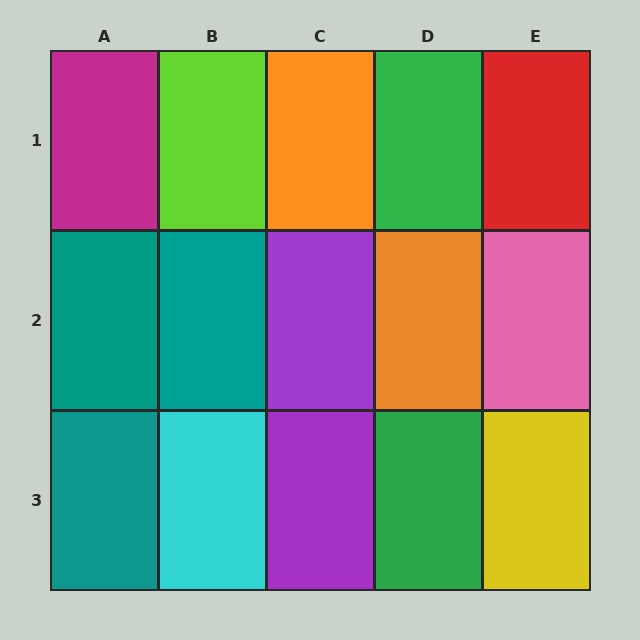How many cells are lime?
1 cell is lime.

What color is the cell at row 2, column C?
Purple.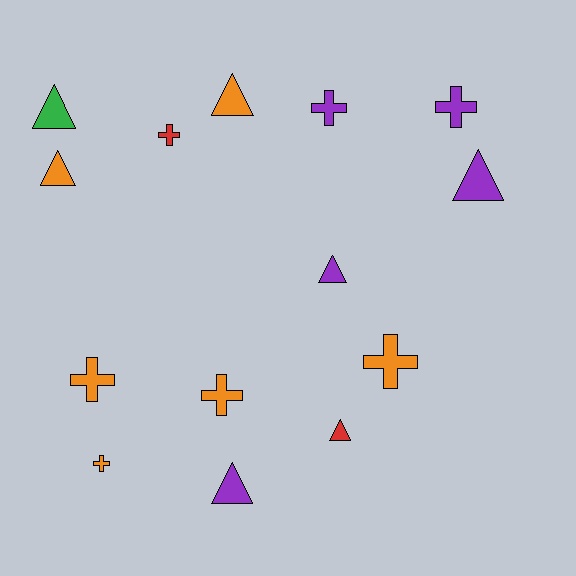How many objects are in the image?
There are 14 objects.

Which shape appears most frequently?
Cross, with 7 objects.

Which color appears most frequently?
Orange, with 6 objects.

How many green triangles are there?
There is 1 green triangle.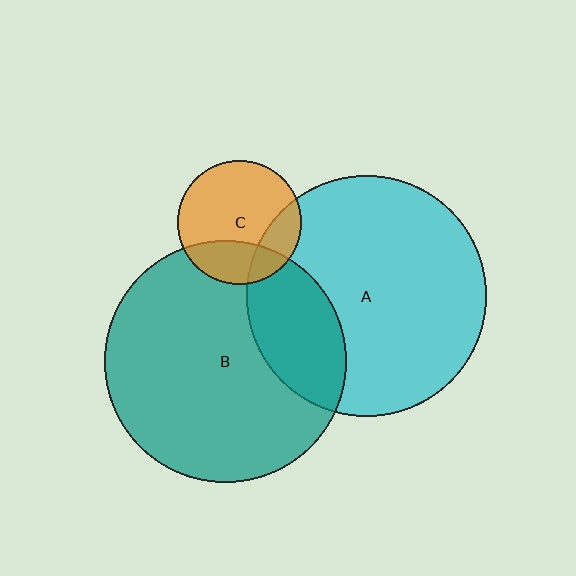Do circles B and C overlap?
Yes.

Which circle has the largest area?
Circle B (teal).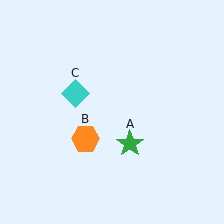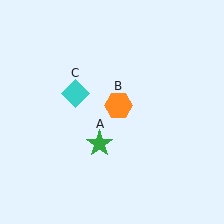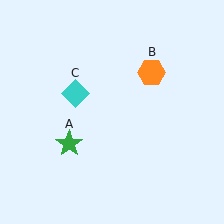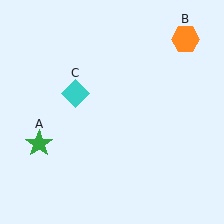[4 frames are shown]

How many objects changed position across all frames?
2 objects changed position: green star (object A), orange hexagon (object B).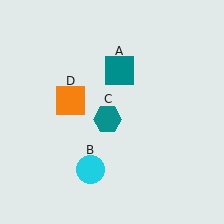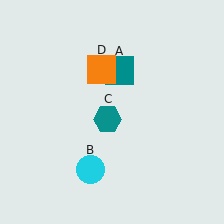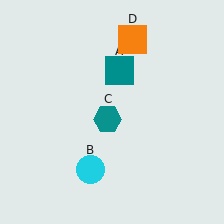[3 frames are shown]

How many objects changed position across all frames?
1 object changed position: orange square (object D).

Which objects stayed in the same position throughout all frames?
Teal square (object A) and cyan circle (object B) and teal hexagon (object C) remained stationary.